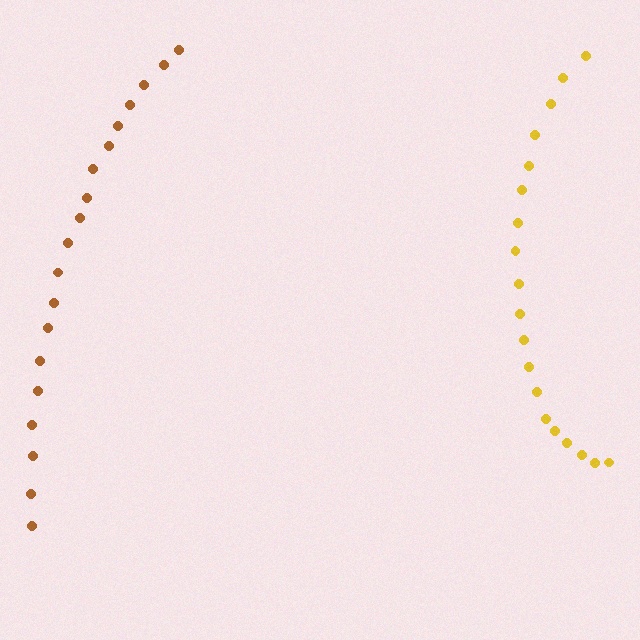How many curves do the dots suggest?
There are 2 distinct paths.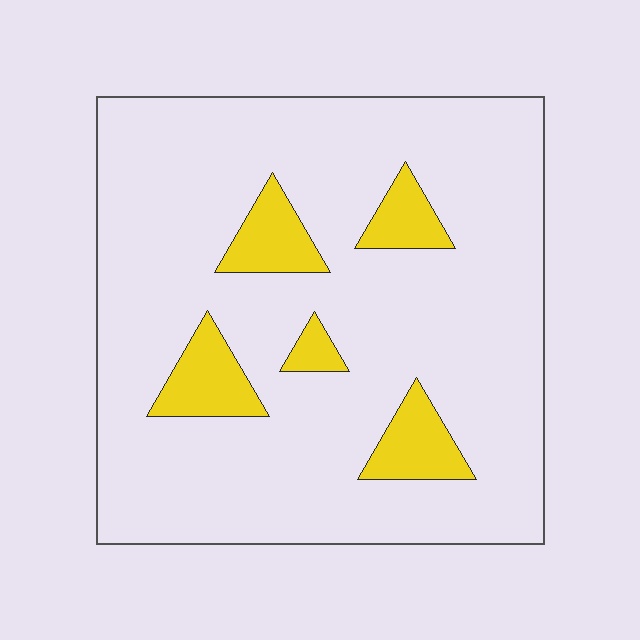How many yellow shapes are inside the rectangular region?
5.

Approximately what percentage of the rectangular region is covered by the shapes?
Approximately 15%.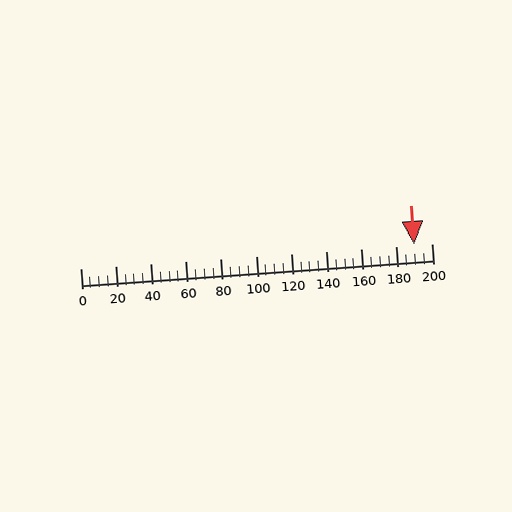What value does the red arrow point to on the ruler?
The red arrow points to approximately 190.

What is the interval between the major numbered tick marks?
The major tick marks are spaced 20 units apart.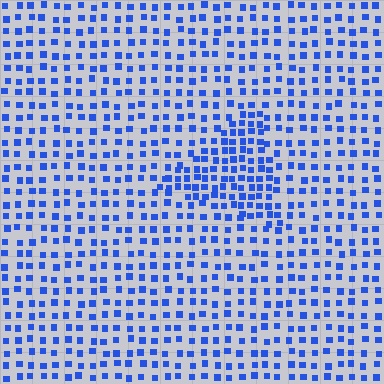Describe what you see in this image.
The image contains small blue elements arranged at two different densities. A triangle-shaped region is visible where the elements are more densely packed than the surrounding area.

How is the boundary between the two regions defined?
The boundary is defined by a change in element density (approximately 1.8x ratio). All elements are the same color, size, and shape.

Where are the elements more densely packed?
The elements are more densely packed inside the triangle boundary.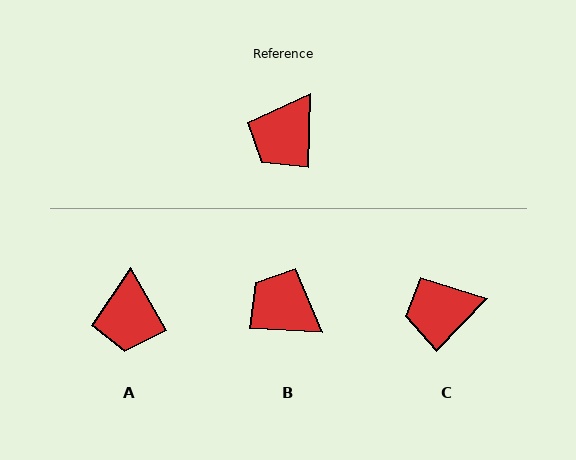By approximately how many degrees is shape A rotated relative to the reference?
Approximately 32 degrees counter-clockwise.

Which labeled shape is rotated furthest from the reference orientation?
B, about 92 degrees away.